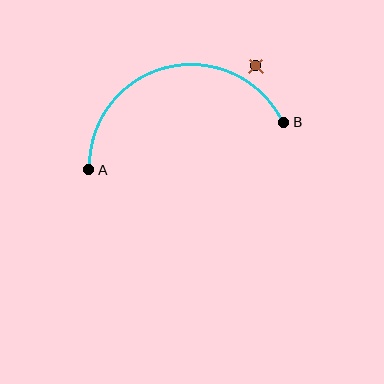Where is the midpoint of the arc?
The arc midpoint is the point on the curve farthest from the straight line joining A and B. It sits above that line.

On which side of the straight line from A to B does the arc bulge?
The arc bulges above the straight line connecting A and B.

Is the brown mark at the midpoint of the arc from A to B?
No — the brown mark does not lie on the arc at all. It sits slightly outside the curve.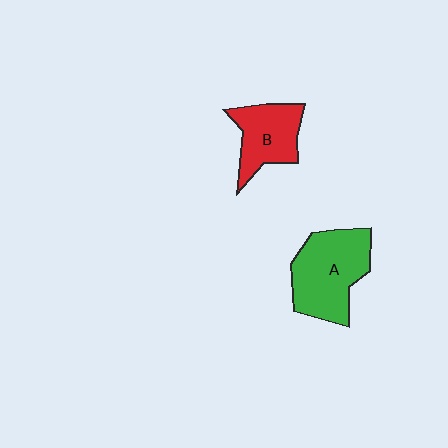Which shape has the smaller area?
Shape B (red).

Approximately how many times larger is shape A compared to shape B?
Approximately 1.4 times.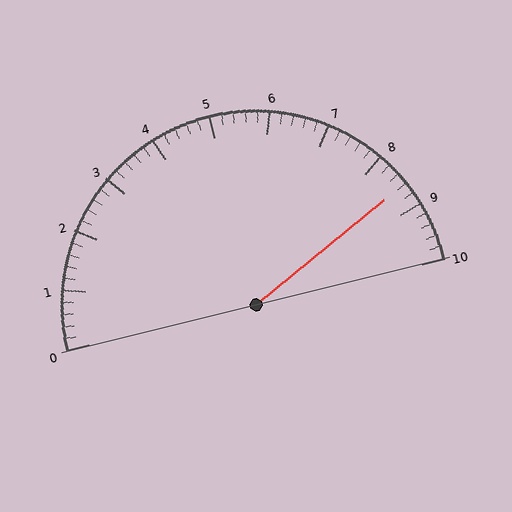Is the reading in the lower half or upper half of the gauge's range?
The reading is in the upper half of the range (0 to 10).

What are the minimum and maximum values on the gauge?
The gauge ranges from 0 to 10.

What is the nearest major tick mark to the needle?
The nearest major tick mark is 9.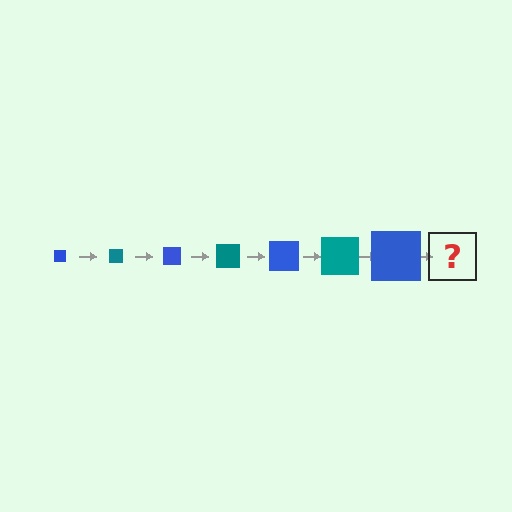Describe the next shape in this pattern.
It should be a teal square, larger than the previous one.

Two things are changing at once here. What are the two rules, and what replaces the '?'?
The two rules are that the square grows larger each step and the color cycles through blue and teal. The '?' should be a teal square, larger than the previous one.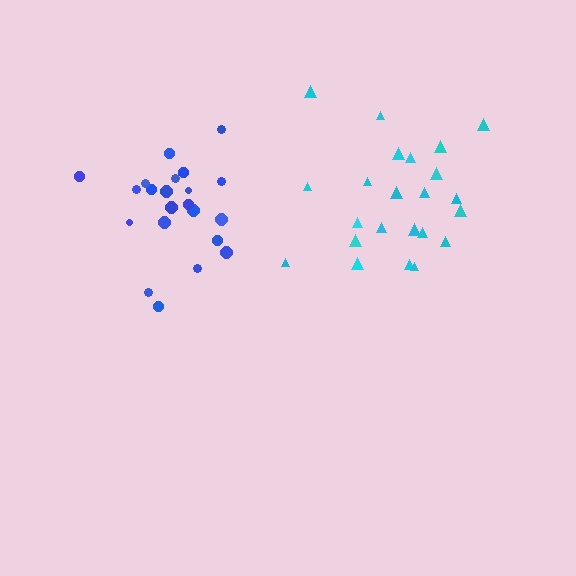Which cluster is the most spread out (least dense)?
Cyan.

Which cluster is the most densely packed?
Blue.